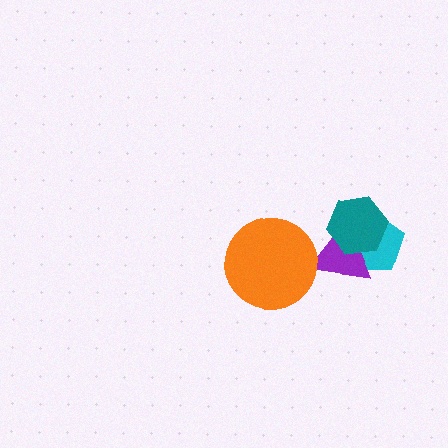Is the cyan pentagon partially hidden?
Yes, it is partially covered by another shape.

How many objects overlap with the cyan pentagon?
2 objects overlap with the cyan pentagon.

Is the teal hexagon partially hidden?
No, no other shape covers it.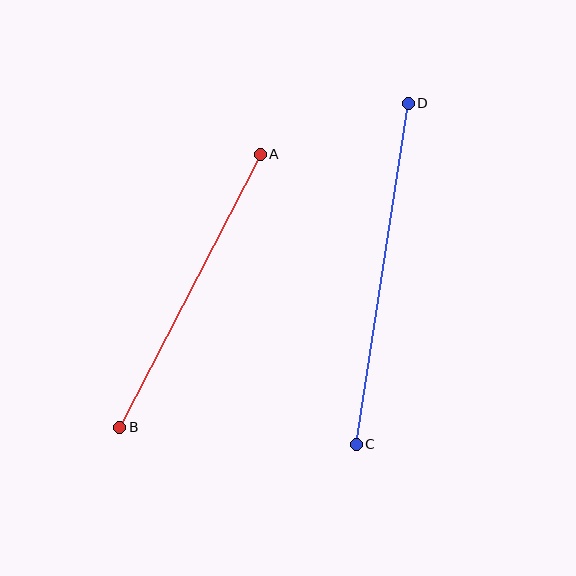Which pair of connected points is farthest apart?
Points C and D are farthest apart.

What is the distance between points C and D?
The distance is approximately 345 pixels.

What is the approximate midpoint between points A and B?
The midpoint is at approximately (190, 291) pixels.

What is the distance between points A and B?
The distance is approximately 307 pixels.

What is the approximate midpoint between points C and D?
The midpoint is at approximately (382, 274) pixels.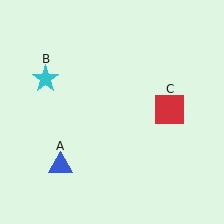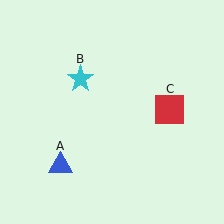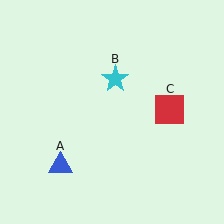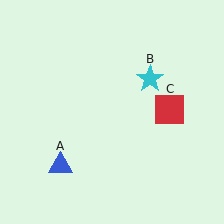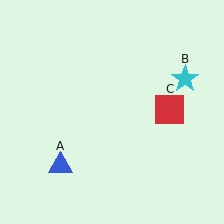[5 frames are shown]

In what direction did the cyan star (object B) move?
The cyan star (object B) moved right.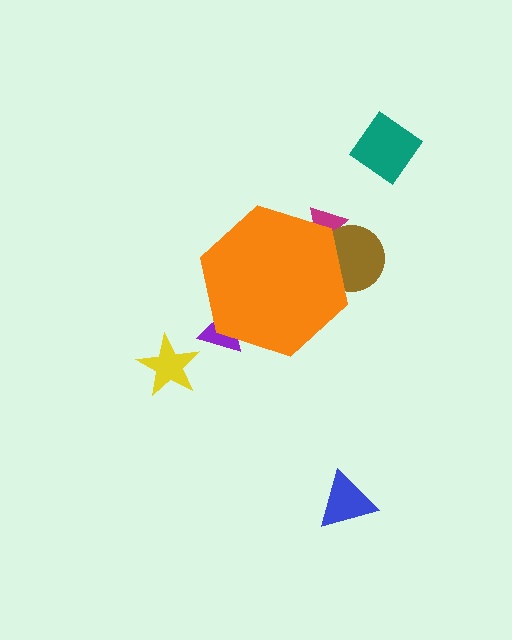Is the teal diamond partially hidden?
No, the teal diamond is fully visible.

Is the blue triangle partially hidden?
No, the blue triangle is fully visible.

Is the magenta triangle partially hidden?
Yes, the magenta triangle is partially hidden behind the orange hexagon.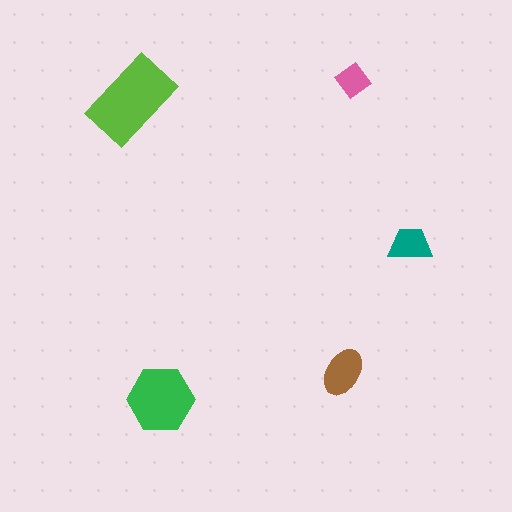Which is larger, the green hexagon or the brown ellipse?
The green hexagon.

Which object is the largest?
The lime rectangle.